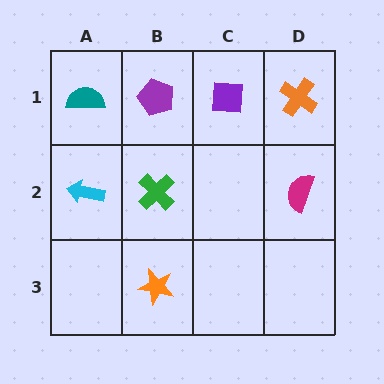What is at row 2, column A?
A cyan arrow.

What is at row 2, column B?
A green cross.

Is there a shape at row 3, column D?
No, that cell is empty.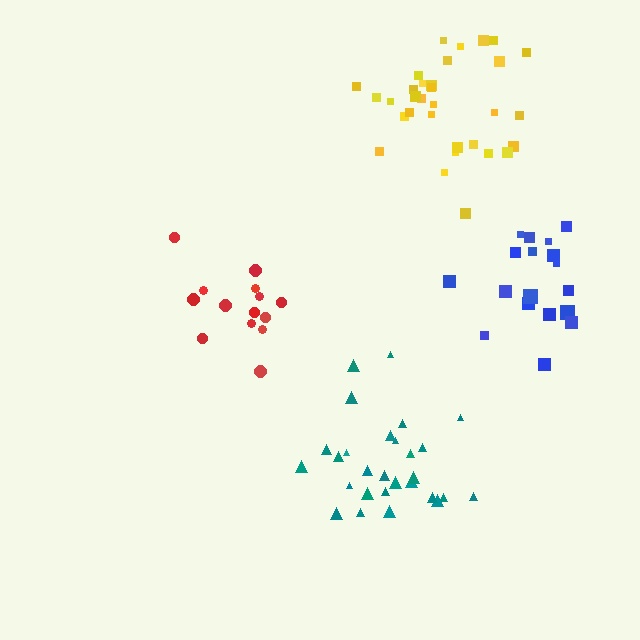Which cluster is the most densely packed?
Yellow.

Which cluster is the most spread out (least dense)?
Teal.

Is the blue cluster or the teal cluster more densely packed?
Blue.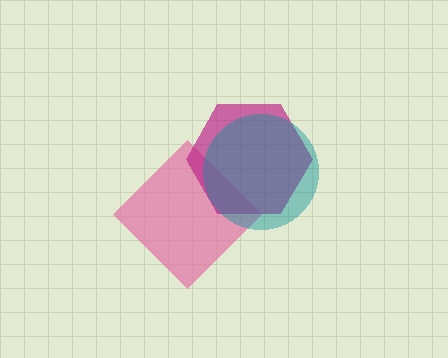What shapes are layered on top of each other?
The layered shapes are: a pink diamond, a magenta hexagon, a teal circle.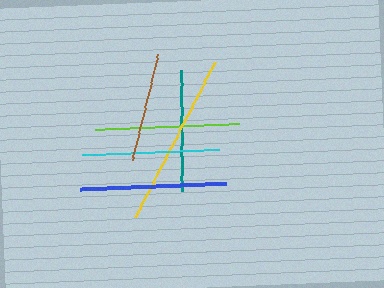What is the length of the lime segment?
The lime segment is approximately 144 pixels long.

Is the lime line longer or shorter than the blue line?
The blue line is longer than the lime line.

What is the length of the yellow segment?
The yellow segment is approximately 174 pixels long.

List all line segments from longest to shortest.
From longest to shortest: yellow, blue, lime, cyan, teal, brown.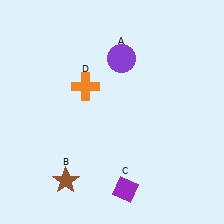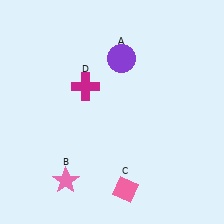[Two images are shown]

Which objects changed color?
B changed from brown to pink. C changed from purple to pink. D changed from orange to magenta.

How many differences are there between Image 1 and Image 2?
There are 3 differences between the two images.